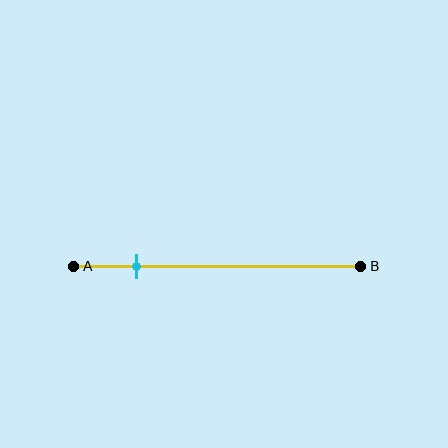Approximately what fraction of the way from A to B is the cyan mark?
The cyan mark is approximately 20% of the way from A to B.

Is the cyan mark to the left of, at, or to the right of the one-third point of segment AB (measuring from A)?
The cyan mark is to the left of the one-third point of segment AB.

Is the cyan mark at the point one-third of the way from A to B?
No, the mark is at about 20% from A, not at the 33% one-third point.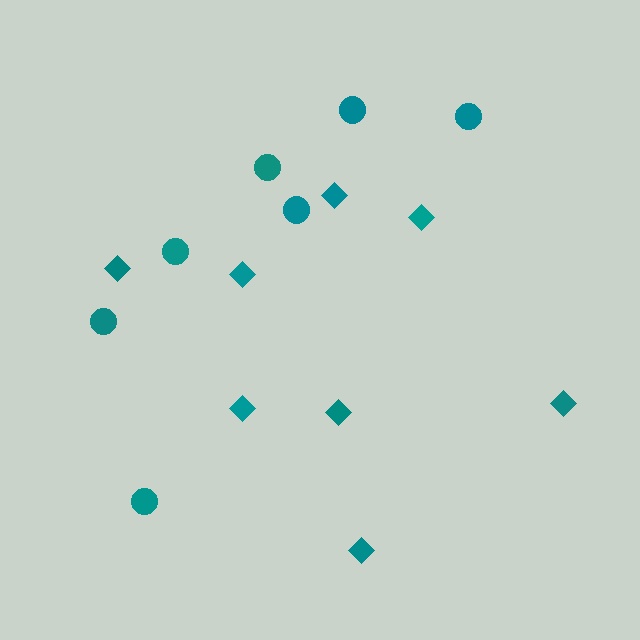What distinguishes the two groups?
There are 2 groups: one group of circles (7) and one group of diamonds (8).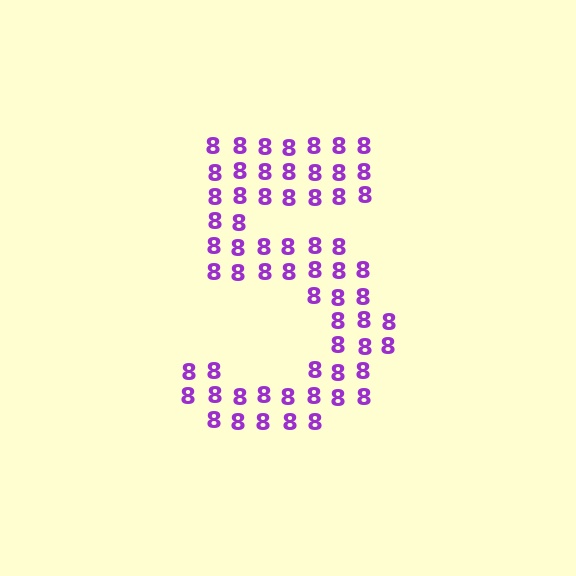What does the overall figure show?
The overall figure shows the digit 5.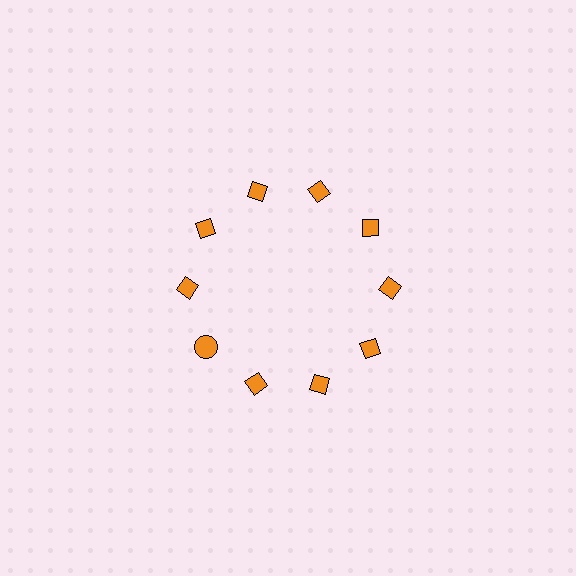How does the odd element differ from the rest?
It has a different shape: circle instead of diamond.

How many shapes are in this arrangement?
There are 10 shapes arranged in a ring pattern.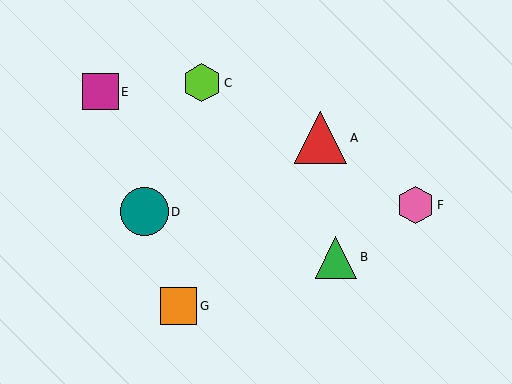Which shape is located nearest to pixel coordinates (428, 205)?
The pink hexagon (labeled F) at (415, 205) is nearest to that location.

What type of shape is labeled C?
Shape C is a lime hexagon.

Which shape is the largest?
The red triangle (labeled A) is the largest.